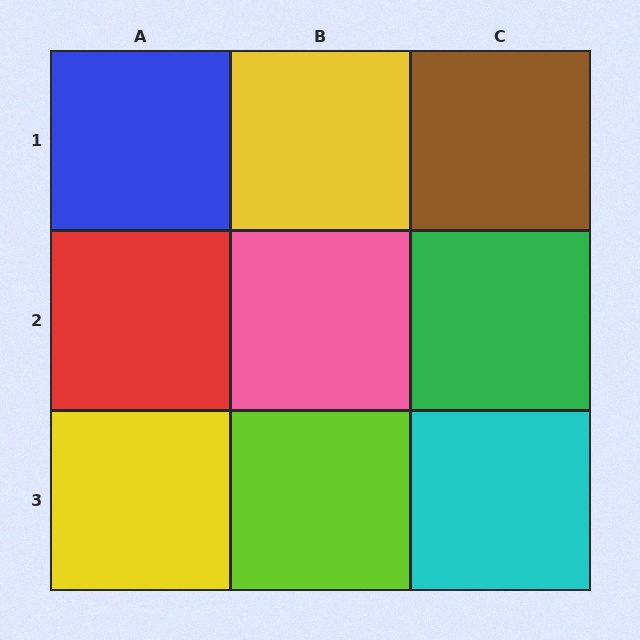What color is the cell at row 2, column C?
Green.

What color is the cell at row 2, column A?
Red.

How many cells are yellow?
2 cells are yellow.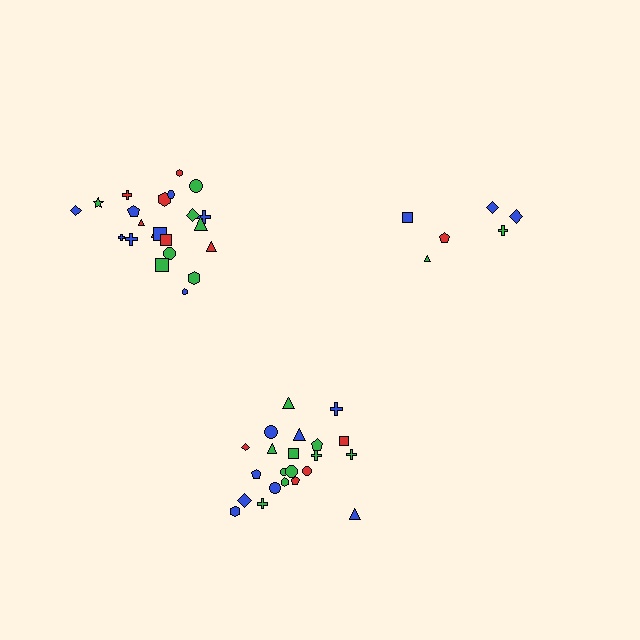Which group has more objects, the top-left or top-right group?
The top-left group.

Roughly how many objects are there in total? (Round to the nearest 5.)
Roughly 50 objects in total.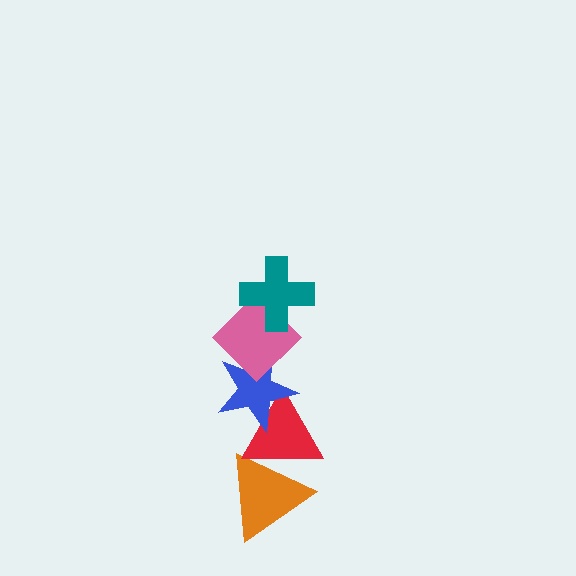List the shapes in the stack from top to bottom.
From top to bottom: the teal cross, the pink diamond, the blue star, the red triangle, the orange triangle.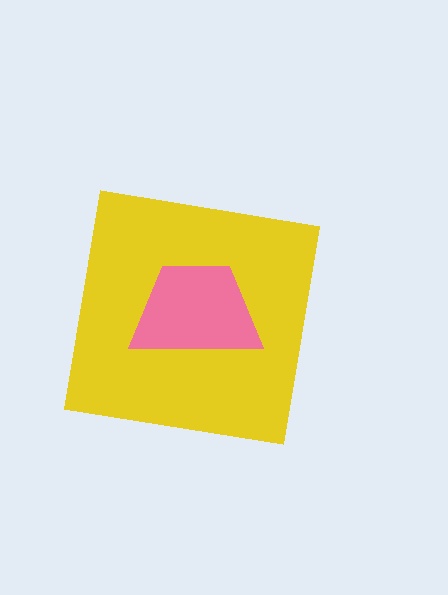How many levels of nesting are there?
2.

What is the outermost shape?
The yellow square.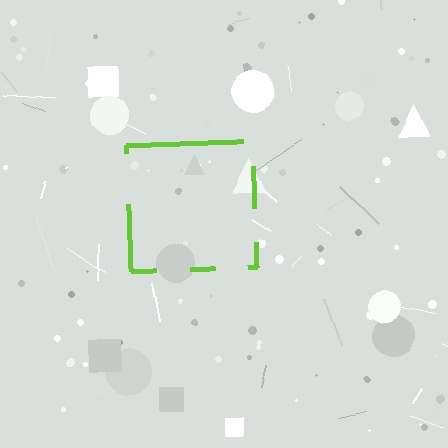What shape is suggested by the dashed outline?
The dashed outline suggests a square.